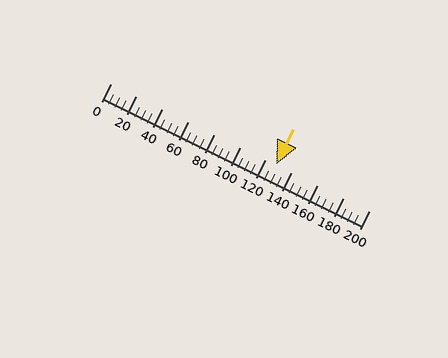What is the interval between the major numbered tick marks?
The major tick marks are spaced 20 units apart.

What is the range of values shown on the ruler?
The ruler shows values from 0 to 200.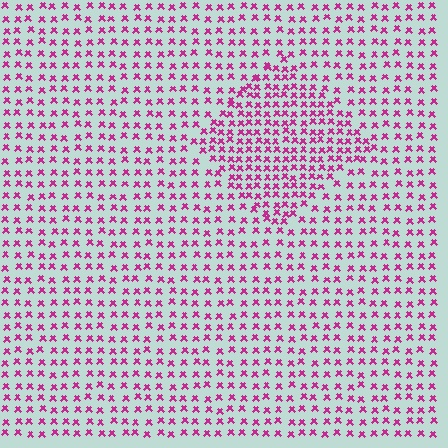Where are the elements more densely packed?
The elements are more densely packed inside the diamond boundary.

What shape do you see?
I see a diamond.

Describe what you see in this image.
The image contains small magenta elements arranged at two different densities. A diamond-shaped region is visible where the elements are more densely packed than the surrounding area.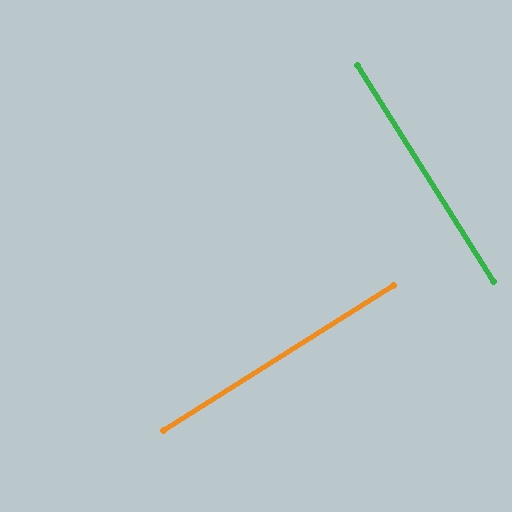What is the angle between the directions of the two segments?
Approximately 90 degrees.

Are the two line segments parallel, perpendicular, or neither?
Perpendicular — they meet at approximately 90°.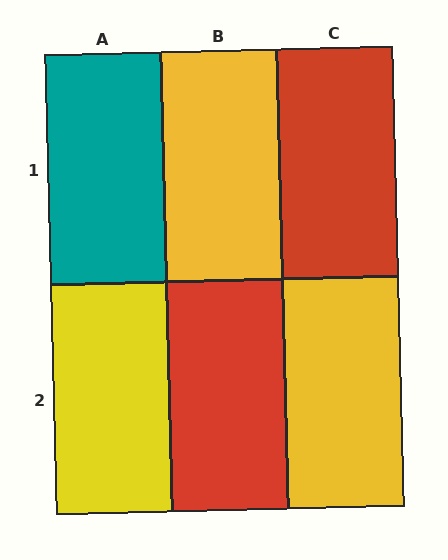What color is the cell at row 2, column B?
Red.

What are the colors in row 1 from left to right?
Teal, yellow, red.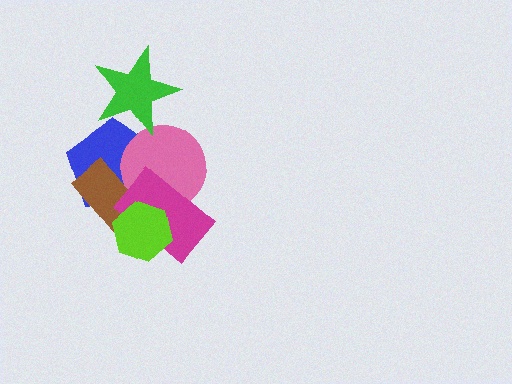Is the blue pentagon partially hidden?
Yes, it is partially covered by another shape.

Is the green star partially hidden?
No, no other shape covers it.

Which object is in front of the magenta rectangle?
The lime hexagon is in front of the magenta rectangle.